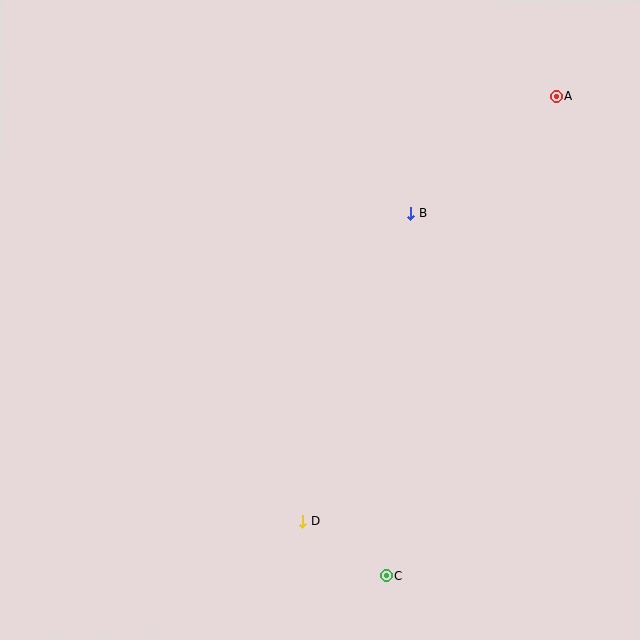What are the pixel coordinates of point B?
Point B is at (411, 213).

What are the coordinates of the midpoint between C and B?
The midpoint between C and B is at (399, 395).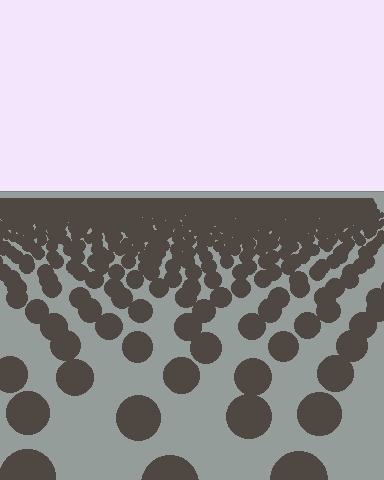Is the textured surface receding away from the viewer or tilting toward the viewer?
The surface is receding away from the viewer. Texture elements get smaller and denser toward the top.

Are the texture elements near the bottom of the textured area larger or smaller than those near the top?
Larger. Near the bottom, elements are closer to the viewer and appear at a bigger on-screen size.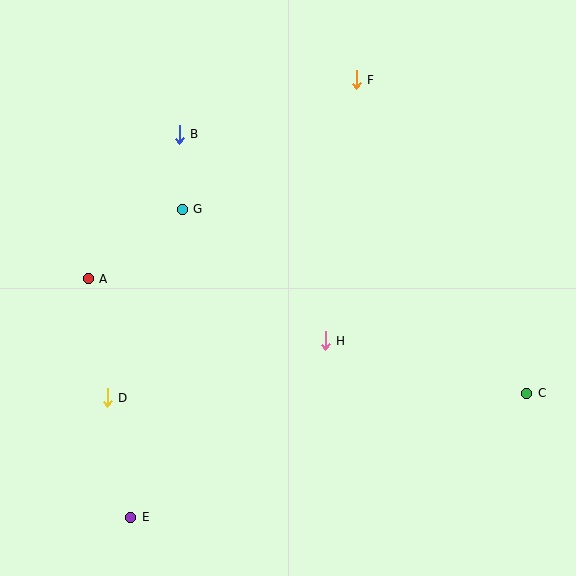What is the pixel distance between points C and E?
The distance between C and E is 415 pixels.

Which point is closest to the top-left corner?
Point B is closest to the top-left corner.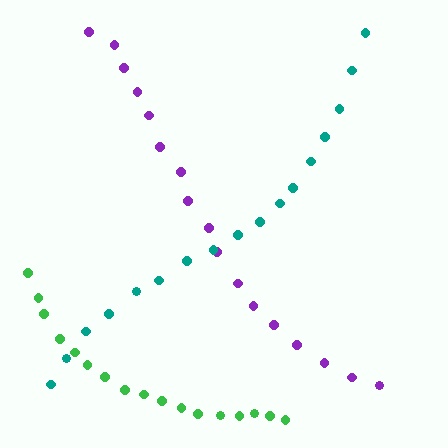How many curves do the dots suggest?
There are 3 distinct paths.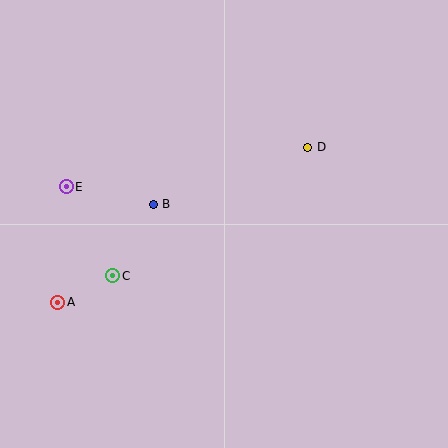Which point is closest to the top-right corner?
Point D is closest to the top-right corner.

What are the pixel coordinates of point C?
Point C is at (113, 276).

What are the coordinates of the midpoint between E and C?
The midpoint between E and C is at (89, 231).